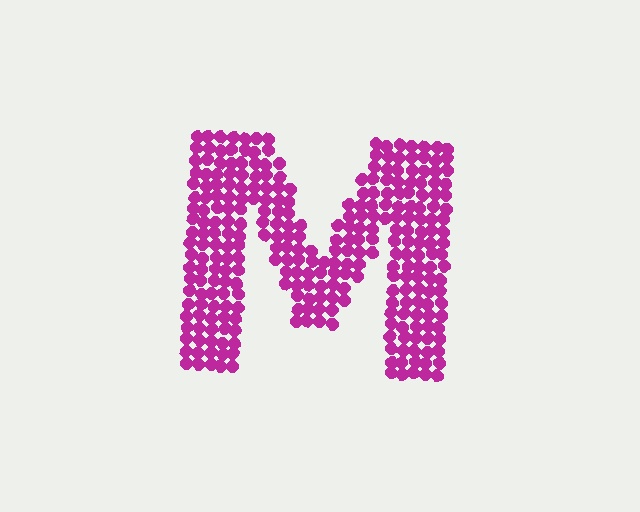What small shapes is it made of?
It is made of small circles.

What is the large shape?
The large shape is the letter M.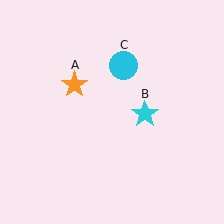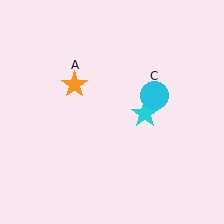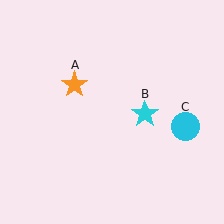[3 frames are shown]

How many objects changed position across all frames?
1 object changed position: cyan circle (object C).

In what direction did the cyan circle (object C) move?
The cyan circle (object C) moved down and to the right.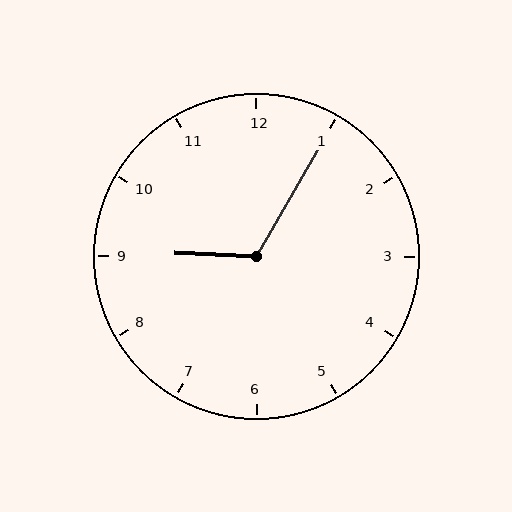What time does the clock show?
9:05.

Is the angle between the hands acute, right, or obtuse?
It is obtuse.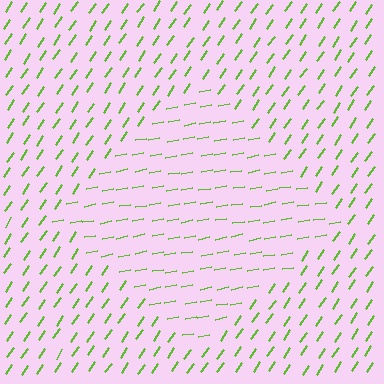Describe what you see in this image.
The image is filled with small lime line segments. A diamond region in the image has lines oriented differently from the surrounding lines, creating a visible texture boundary.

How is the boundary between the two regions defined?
The boundary is defined purely by a change in line orientation (approximately 45 degrees difference). All lines are the same color and thickness.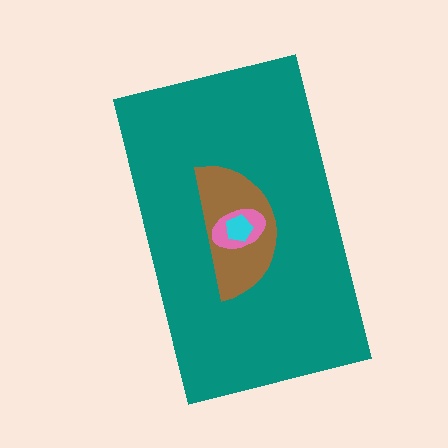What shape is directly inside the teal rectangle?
The brown semicircle.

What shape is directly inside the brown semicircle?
The pink ellipse.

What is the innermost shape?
The cyan pentagon.